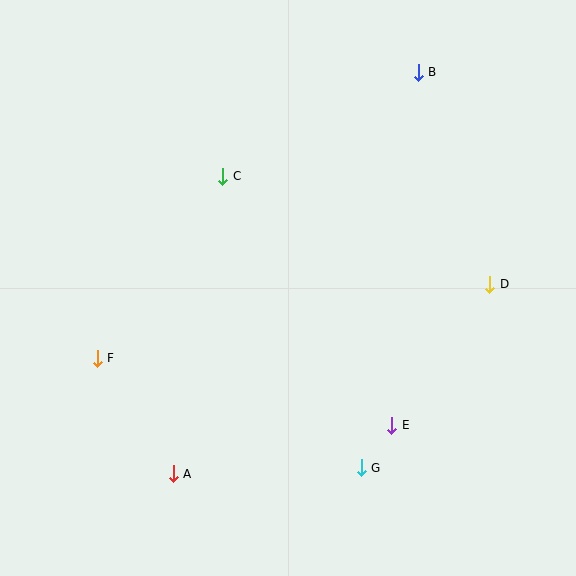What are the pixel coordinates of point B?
Point B is at (418, 72).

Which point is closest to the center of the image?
Point C at (223, 176) is closest to the center.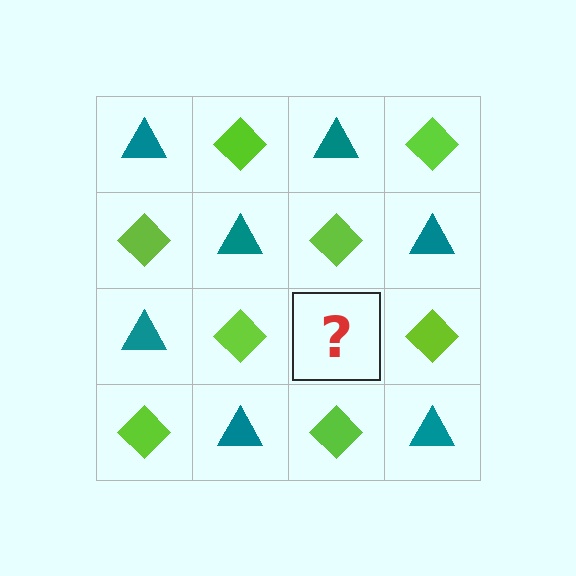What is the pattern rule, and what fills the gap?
The rule is that it alternates teal triangle and lime diamond in a checkerboard pattern. The gap should be filled with a teal triangle.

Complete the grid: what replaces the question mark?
The question mark should be replaced with a teal triangle.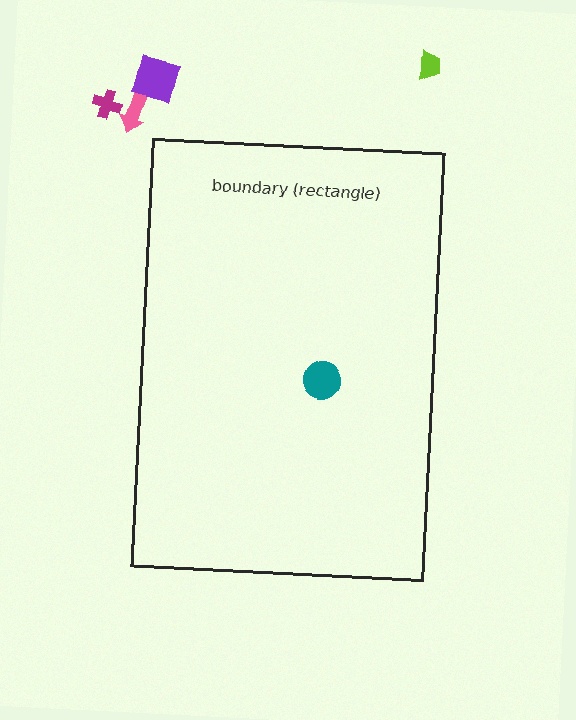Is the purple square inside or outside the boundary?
Outside.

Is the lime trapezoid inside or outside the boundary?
Outside.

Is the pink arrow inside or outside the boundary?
Outside.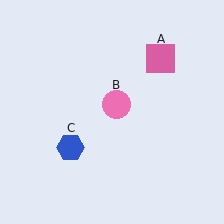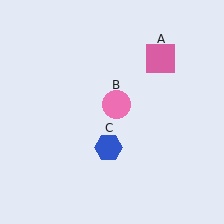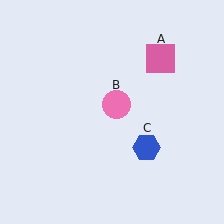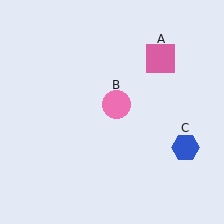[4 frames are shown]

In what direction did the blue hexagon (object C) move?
The blue hexagon (object C) moved right.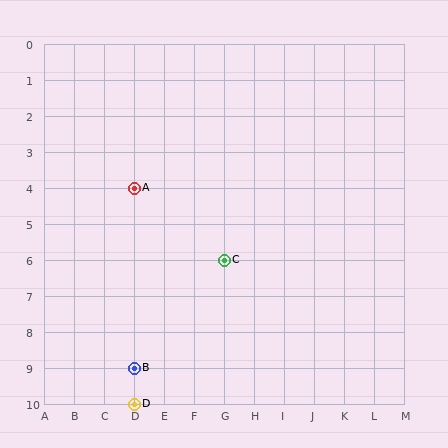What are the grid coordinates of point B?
Point B is at grid coordinates (D, 9).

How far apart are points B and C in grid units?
Points B and C are 3 columns and 3 rows apart (about 4.2 grid units diagonally).